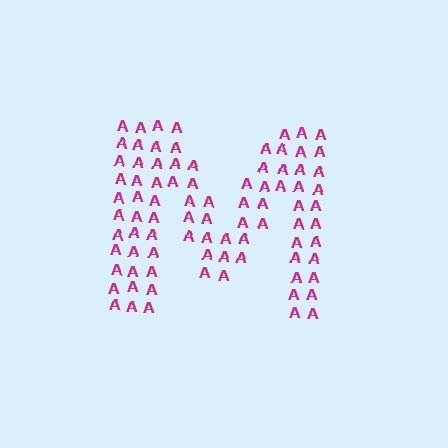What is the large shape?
The large shape is the letter M.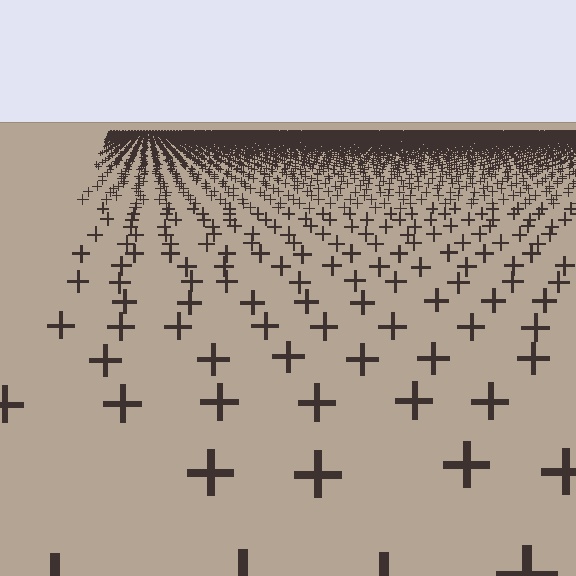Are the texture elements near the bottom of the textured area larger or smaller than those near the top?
Larger. Near the bottom, elements are closer to the viewer and appear at a bigger on-screen size.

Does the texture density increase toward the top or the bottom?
Density increases toward the top.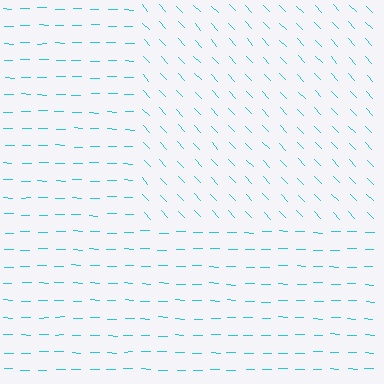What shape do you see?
I see a rectangle.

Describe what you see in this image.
The image is filled with small cyan line segments. A rectangle region in the image has lines oriented differently from the surrounding lines, creating a visible texture boundary.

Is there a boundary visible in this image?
Yes, there is a texture boundary formed by a change in line orientation.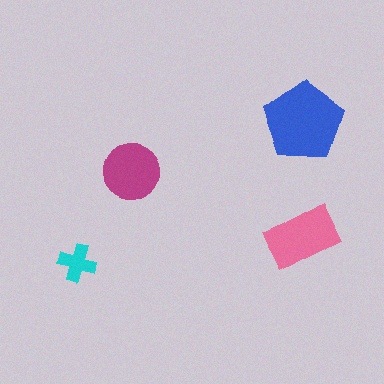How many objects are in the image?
There are 4 objects in the image.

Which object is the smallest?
The cyan cross.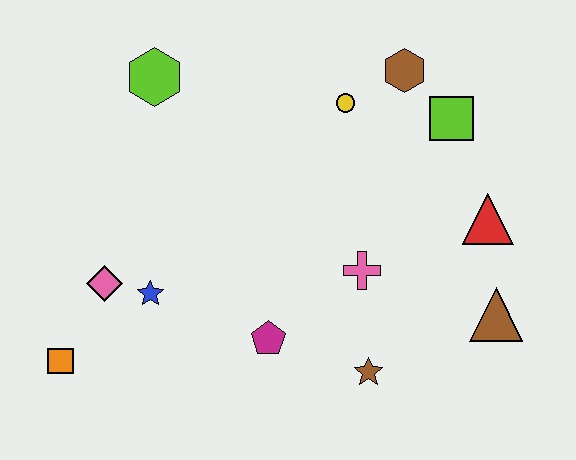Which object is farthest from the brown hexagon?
The orange square is farthest from the brown hexagon.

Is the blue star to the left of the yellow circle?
Yes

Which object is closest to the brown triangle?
The red triangle is closest to the brown triangle.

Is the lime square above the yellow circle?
No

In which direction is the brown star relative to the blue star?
The brown star is to the right of the blue star.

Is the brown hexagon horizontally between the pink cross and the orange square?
No